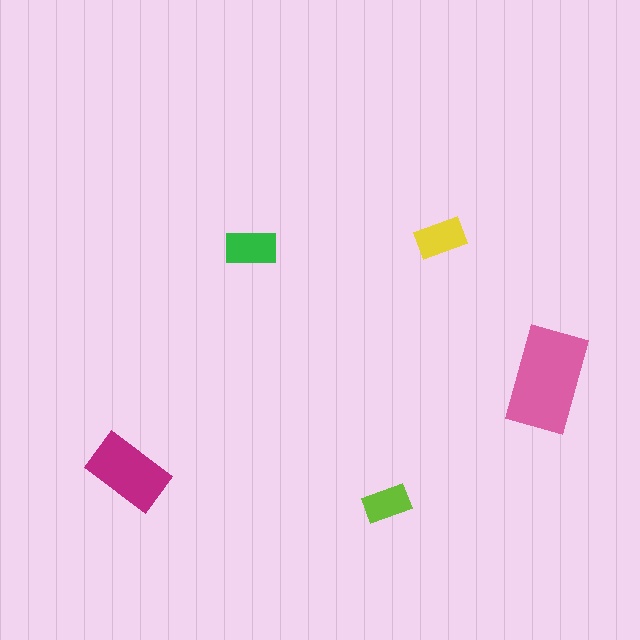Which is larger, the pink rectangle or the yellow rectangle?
The pink one.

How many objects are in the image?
There are 5 objects in the image.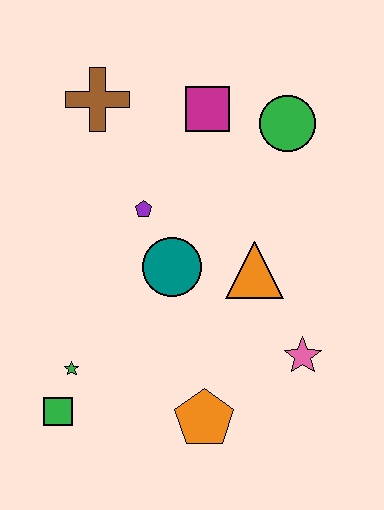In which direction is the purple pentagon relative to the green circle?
The purple pentagon is to the left of the green circle.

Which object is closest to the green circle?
The magenta square is closest to the green circle.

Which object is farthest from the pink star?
The brown cross is farthest from the pink star.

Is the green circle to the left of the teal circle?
No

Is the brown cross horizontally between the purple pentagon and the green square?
Yes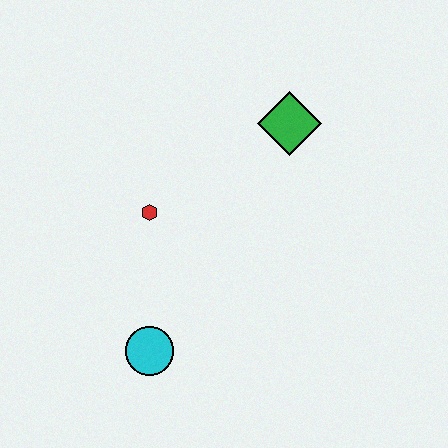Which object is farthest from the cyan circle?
The green diamond is farthest from the cyan circle.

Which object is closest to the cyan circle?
The red hexagon is closest to the cyan circle.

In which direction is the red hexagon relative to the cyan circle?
The red hexagon is above the cyan circle.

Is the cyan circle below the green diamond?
Yes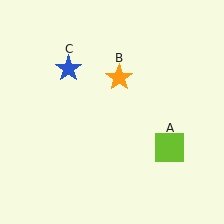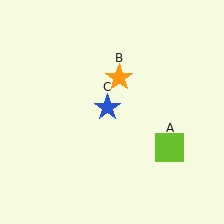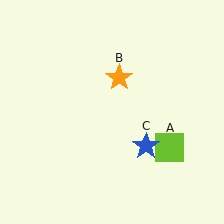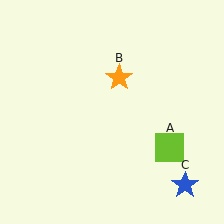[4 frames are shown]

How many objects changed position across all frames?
1 object changed position: blue star (object C).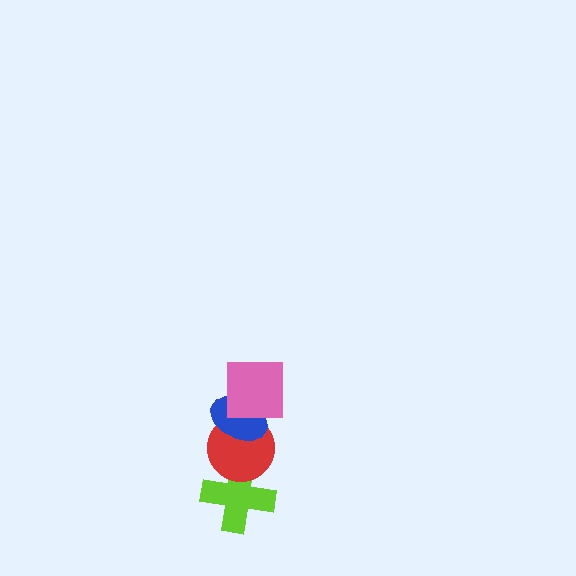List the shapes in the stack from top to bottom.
From top to bottom: the pink square, the blue ellipse, the red circle, the lime cross.